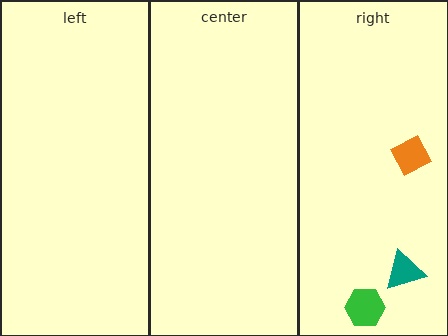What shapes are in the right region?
The orange diamond, the green hexagon, the teal triangle.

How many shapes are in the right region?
3.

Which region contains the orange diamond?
The right region.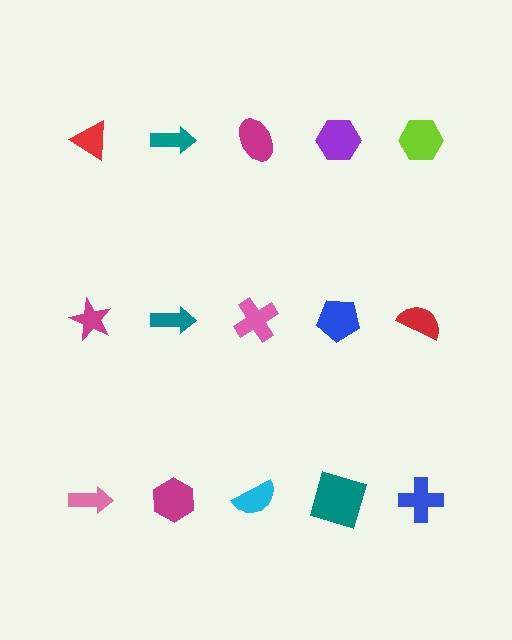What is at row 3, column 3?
A cyan semicircle.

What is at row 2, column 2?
A teal arrow.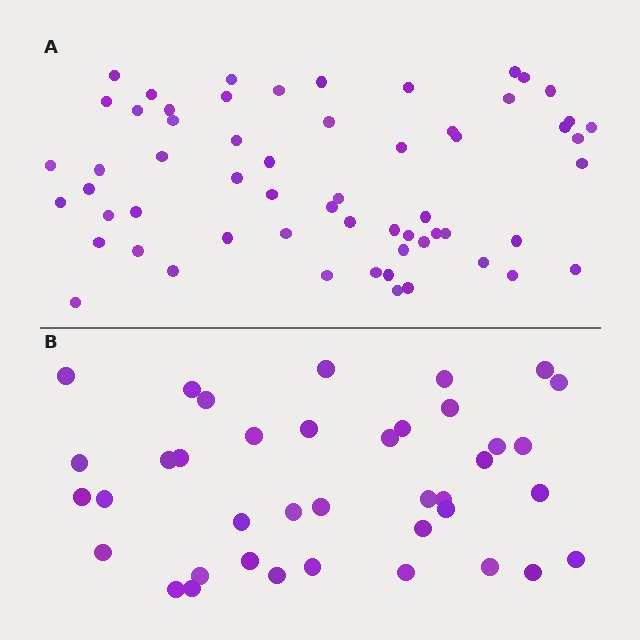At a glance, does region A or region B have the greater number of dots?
Region A (the top region) has more dots.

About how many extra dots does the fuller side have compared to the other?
Region A has approximately 20 more dots than region B.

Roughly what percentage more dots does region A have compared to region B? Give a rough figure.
About 55% more.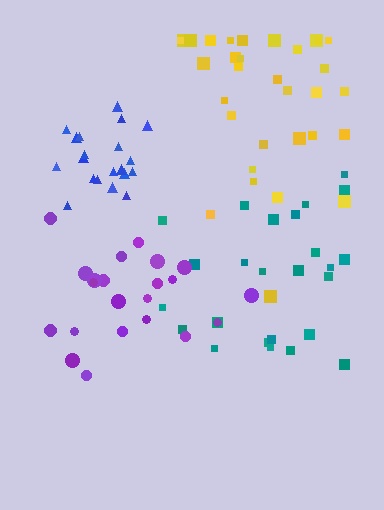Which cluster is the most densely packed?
Blue.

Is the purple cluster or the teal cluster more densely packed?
Purple.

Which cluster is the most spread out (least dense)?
Teal.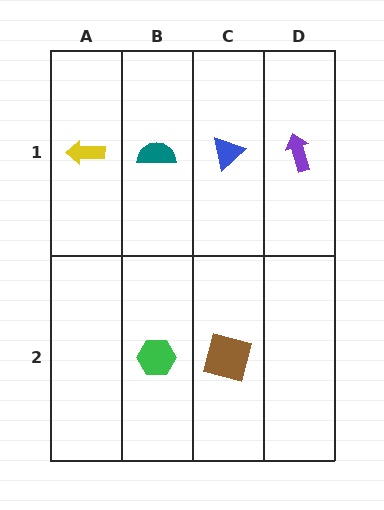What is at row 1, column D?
A purple arrow.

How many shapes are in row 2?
2 shapes.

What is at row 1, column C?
A blue triangle.